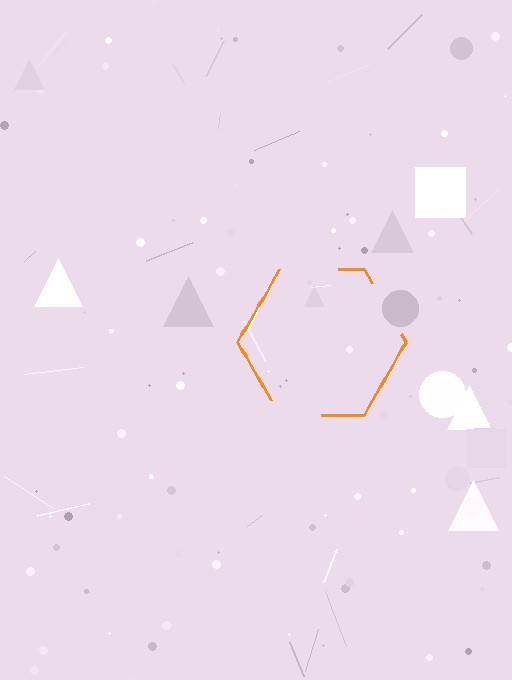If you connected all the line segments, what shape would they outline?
They would outline a hexagon.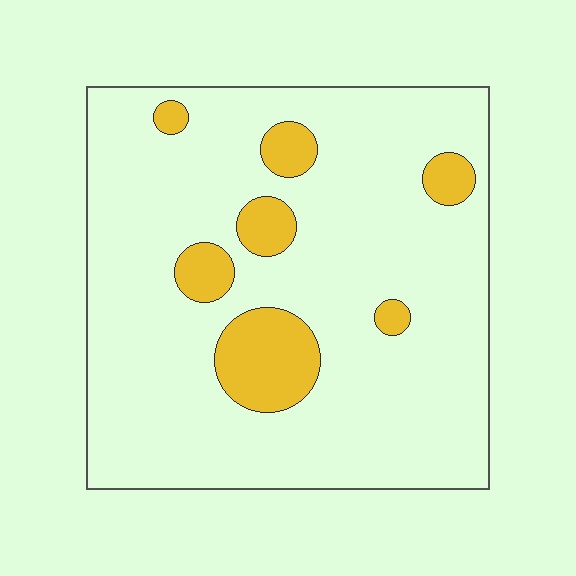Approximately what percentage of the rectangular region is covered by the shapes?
Approximately 15%.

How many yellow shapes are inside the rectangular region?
7.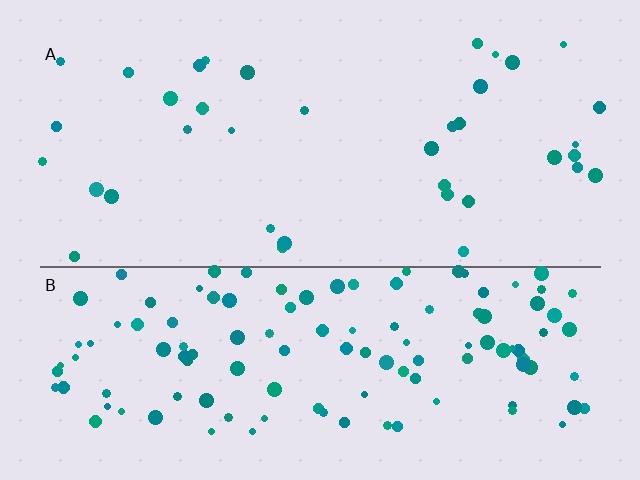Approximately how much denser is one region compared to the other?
Approximately 3.4× — region B over region A.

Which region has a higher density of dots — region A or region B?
B (the bottom).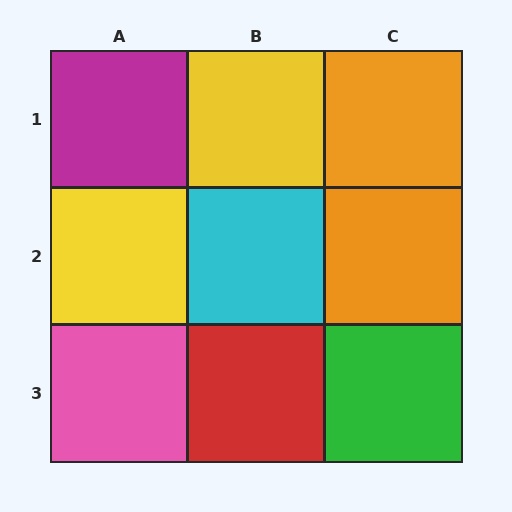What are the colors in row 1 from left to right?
Magenta, yellow, orange.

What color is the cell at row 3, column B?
Red.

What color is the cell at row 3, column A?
Pink.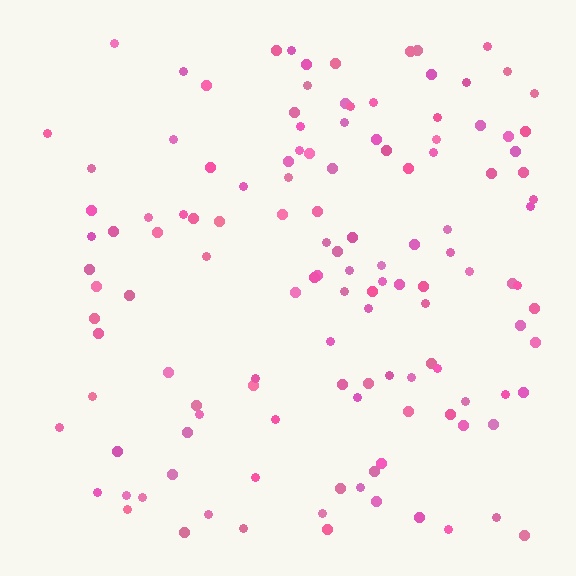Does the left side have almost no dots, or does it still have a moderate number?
Still a moderate number, just noticeably fewer than the right.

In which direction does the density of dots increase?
From left to right, with the right side densest.